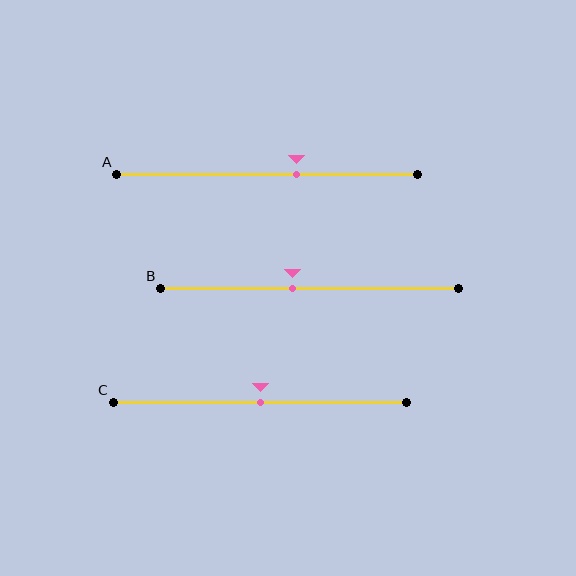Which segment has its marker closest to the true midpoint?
Segment C has its marker closest to the true midpoint.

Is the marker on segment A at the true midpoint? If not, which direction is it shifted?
No, the marker on segment A is shifted to the right by about 10% of the segment length.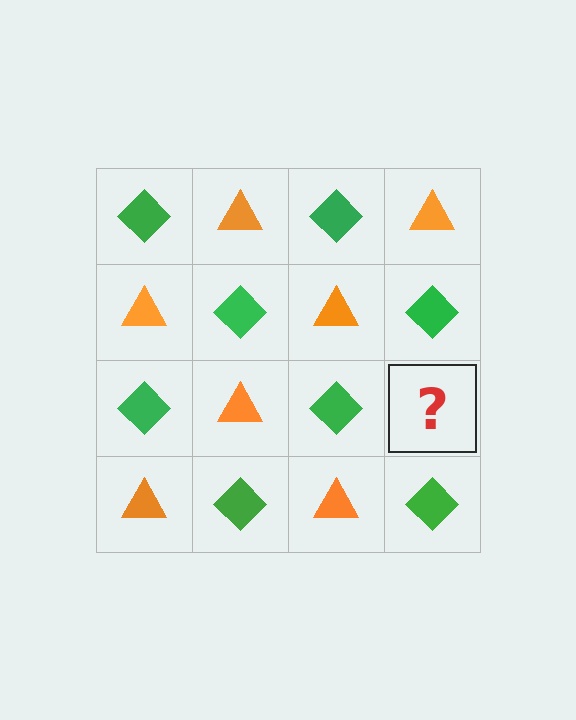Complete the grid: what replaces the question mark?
The question mark should be replaced with an orange triangle.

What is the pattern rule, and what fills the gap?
The rule is that it alternates green diamond and orange triangle in a checkerboard pattern. The gap should be filled with an orange triangle.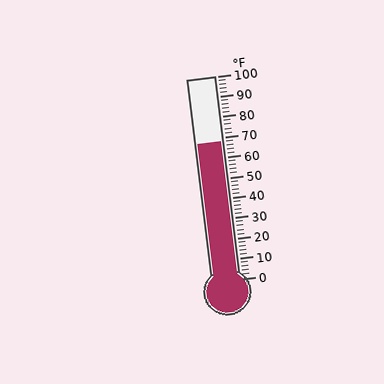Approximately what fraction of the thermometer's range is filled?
The thermometer is filled to approximately 70% of its range.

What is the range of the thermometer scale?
The thermometer scale ranges from 0°F to 100°F.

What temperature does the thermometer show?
The thermometer shows approximately 68°F.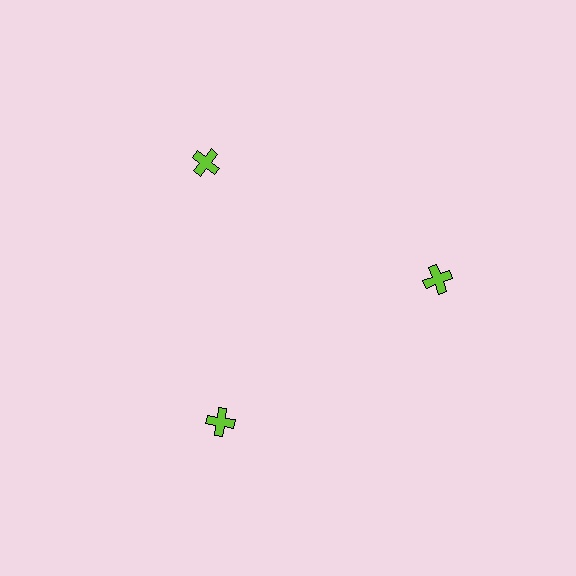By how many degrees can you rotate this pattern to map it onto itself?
The pattern maps onto itself every 120 degrees of rotation.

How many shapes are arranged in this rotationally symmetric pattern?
There are 3 shapes, arranged in 3 groups of 1.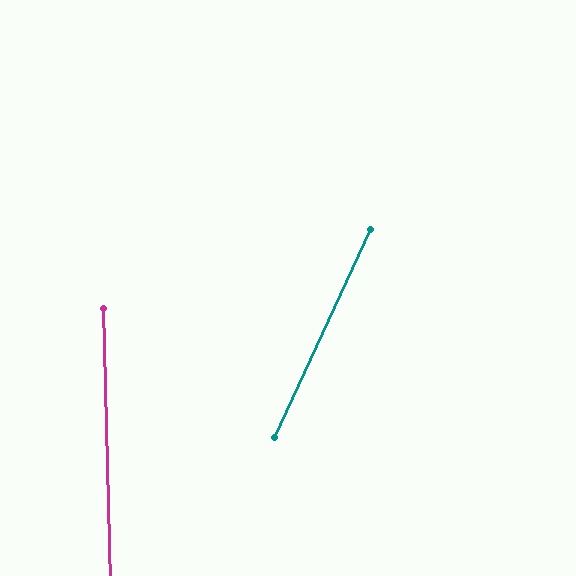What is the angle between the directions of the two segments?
Approximately 26 degrees.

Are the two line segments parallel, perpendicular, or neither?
Neither parallel nor perpendicular — they differ by about 26°.